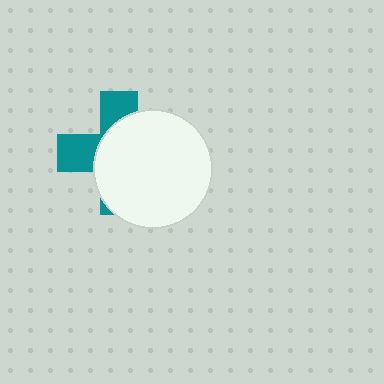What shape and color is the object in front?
The object in front is a white circle.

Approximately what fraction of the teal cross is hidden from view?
Roughly 65% of the teal cross is hidden behind the white circle.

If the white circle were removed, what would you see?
You would see the complete teal cross.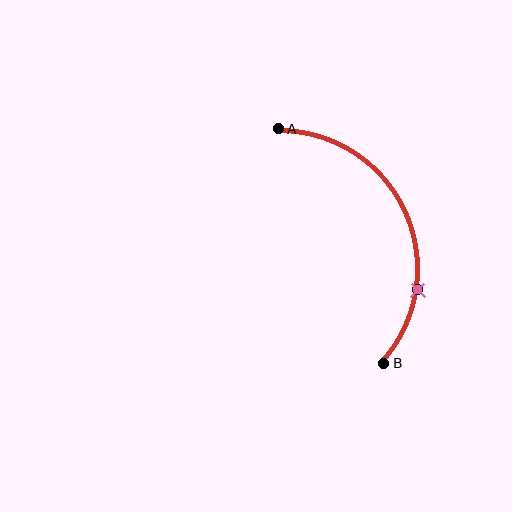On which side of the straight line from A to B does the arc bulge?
The arc bulges to the right of the straight line connecting A and B.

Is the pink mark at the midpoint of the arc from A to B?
No. The pink mark lies on the arc but is closer to endpoint B. The arc midpoint would be at the point on the curve equidistant along the arc from both A and B.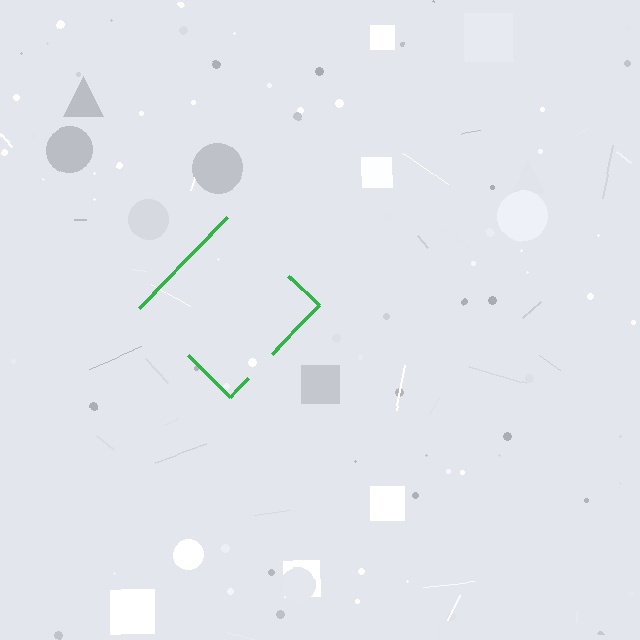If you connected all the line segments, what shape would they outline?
They would outline a diamond.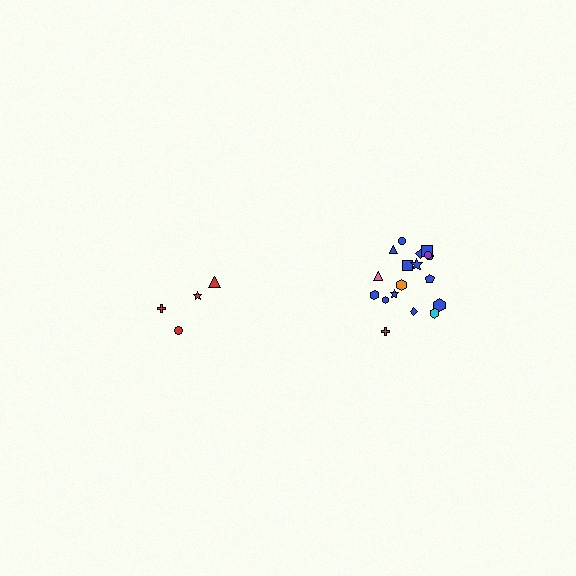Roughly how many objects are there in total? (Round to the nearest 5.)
Roughly 20 objects in total.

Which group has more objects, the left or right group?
The right group.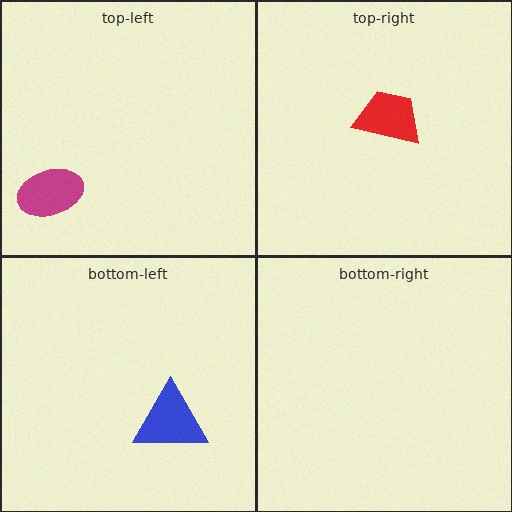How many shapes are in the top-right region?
1.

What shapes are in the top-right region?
The red trapezoid.